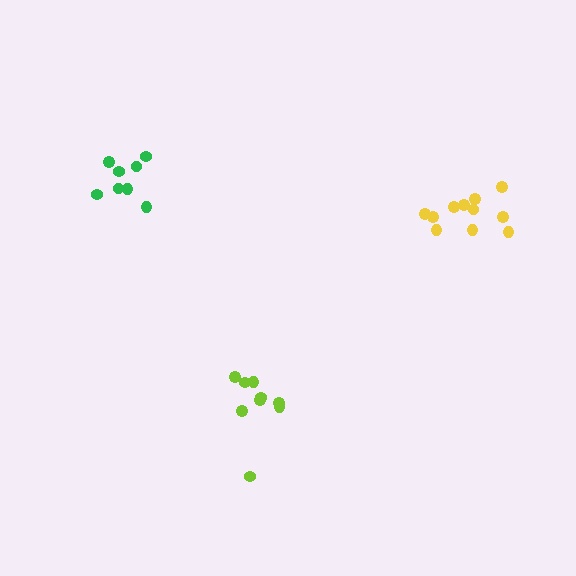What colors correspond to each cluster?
The clusters are colored: yellow, lime, green.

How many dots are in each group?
Group 1: 11 dots, Group 2: 9 dots, Group 3: 8 dots (28 total).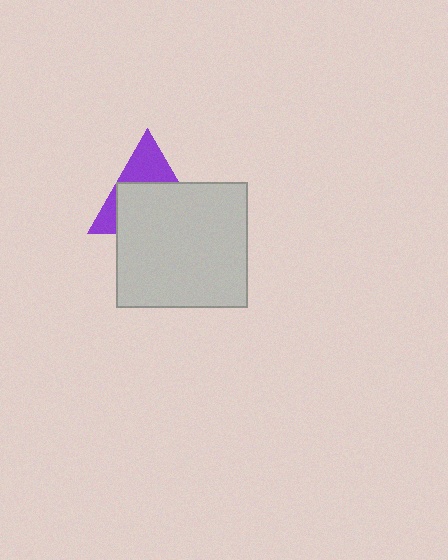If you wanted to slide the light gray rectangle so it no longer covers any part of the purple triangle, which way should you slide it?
Slide it down — that is the most direct way to separate the two shapes.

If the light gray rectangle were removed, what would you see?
You would see the complete purple triangle.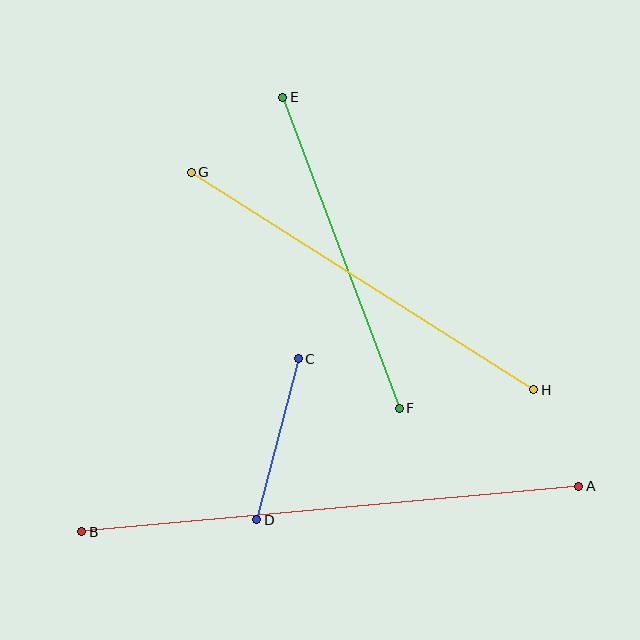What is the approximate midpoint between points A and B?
The midpoint is at approximately (330, 509) pixels.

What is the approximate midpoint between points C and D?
The midpoint is at approximately (277, 439) pixels.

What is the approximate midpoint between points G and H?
The midpoint is at approximately (363, 281) pixels.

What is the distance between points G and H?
The distance is approximately 406 pixels.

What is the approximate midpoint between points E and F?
The midpoint is at approximately (341, 253) pixels.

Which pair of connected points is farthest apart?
Points A and B are farthest apart.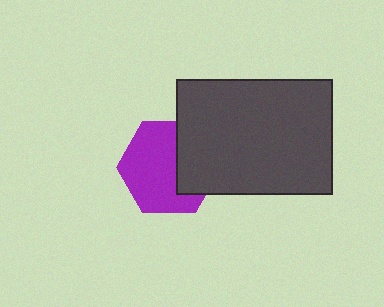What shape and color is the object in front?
The object in front is a dark gray rectangle.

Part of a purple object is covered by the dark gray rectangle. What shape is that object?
It is a hexagon.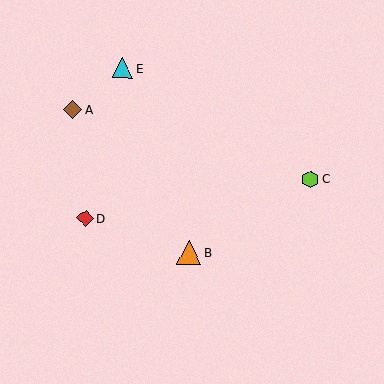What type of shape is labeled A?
Shape A is a brown diamond.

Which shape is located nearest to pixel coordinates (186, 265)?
The orange triangle (labeled B) at (189, 252) is nearest to that location.